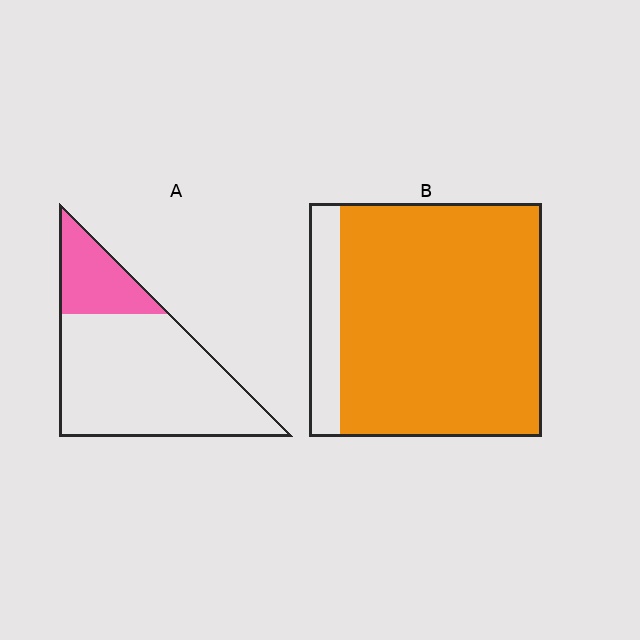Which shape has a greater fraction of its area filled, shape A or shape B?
Shape B.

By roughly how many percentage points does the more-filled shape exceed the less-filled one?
By roughly 65 percentage points (B over A).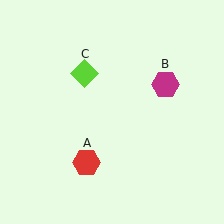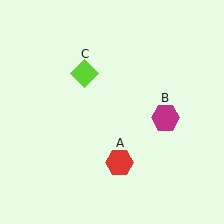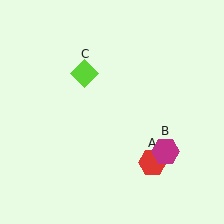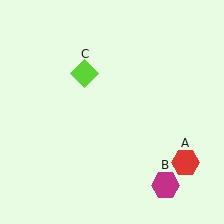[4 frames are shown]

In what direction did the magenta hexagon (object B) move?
The magenta hexagon (object B) moved down.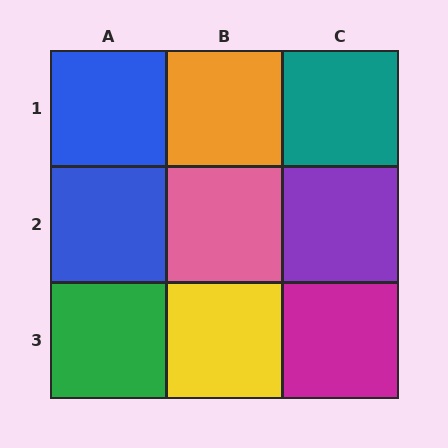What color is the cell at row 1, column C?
Teal.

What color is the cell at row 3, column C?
Magenta.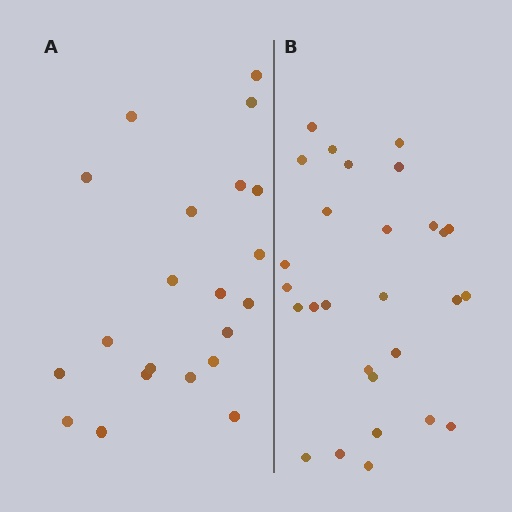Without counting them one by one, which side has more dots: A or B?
Region B (the right region) has more dots.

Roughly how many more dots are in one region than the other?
Region B has roughly 8 or so more dots than region A.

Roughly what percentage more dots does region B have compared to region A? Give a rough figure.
About 35% more.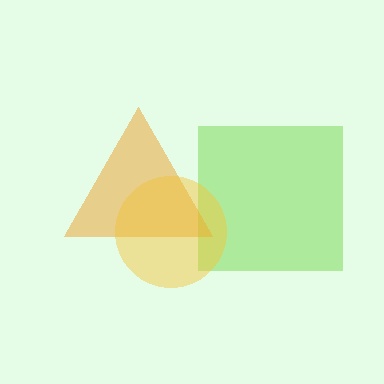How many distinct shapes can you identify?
There are 3 distinct shapes: a lime square, an orange triangle, a yellow circle.